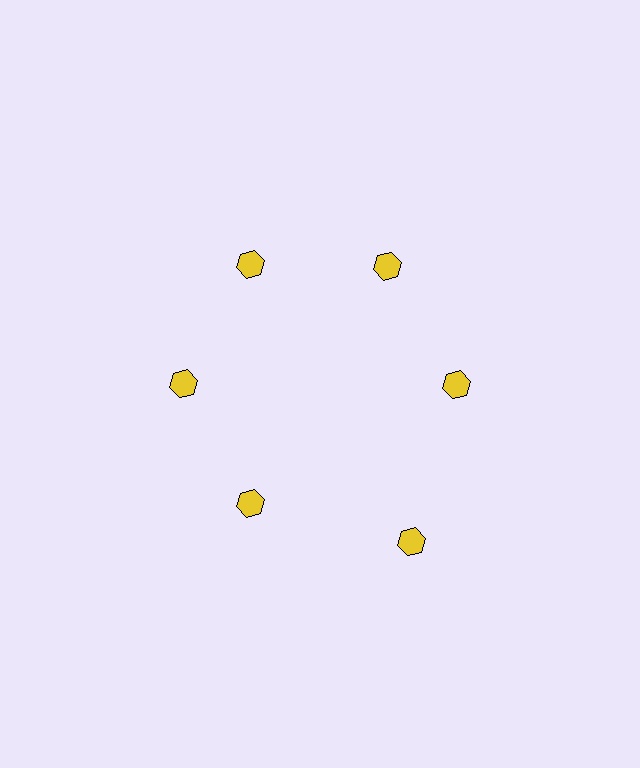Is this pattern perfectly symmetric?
No. The 6 yellow hexagons are arranged in a ring, but one element near the 5 o'clock position is pushed outward from the center, breaking the 6-fold rotational symmetry.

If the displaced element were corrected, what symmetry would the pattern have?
It would have 6-fold rotational symmetry — the pattern would map onto itself every 60 degrees.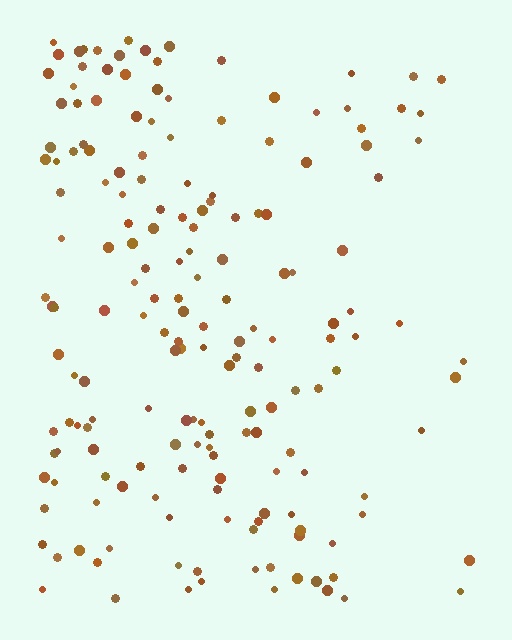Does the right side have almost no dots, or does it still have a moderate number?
Still a moderate number, just noticeably fewer than the left.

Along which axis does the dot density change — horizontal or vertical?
Horizontal.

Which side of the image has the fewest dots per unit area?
The right.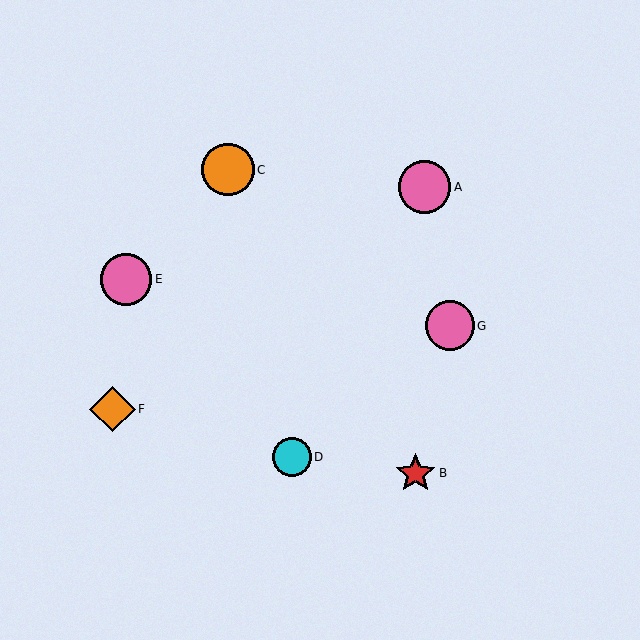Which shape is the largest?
The pink circle (labeled A) is the largest.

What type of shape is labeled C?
Shape C is an orange circle.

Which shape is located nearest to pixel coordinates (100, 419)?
The orange diamond (labeled F) at (113, 409) is nearest to that location.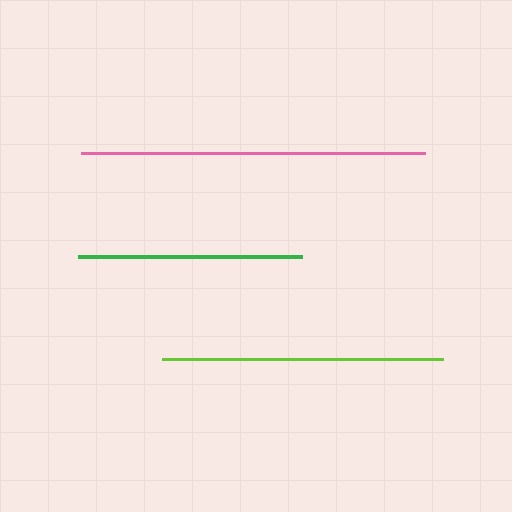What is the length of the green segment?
The green segment is approximately 224 pixels long.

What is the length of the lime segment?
The lime segment is approximately 281 pixels long.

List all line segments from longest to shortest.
From longest to shortest: pink, lime, green.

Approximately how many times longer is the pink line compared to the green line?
The pink line is approximately 1.5 times the length of the green line.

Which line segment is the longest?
The pink line is the longest at approximately 344 pixels.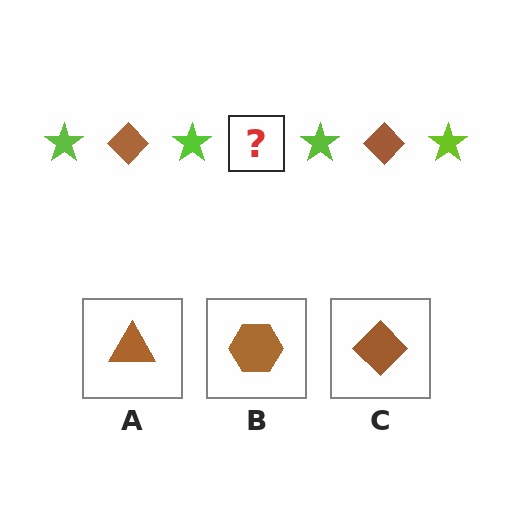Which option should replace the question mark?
Option C.